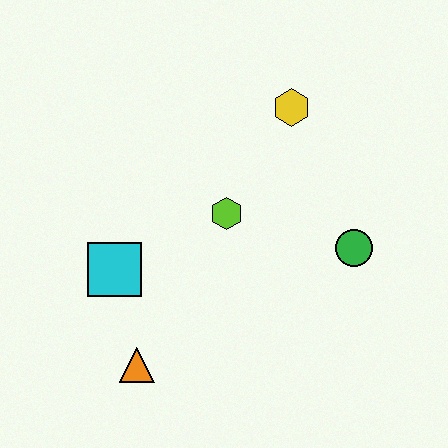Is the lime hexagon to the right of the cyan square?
Yes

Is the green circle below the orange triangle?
No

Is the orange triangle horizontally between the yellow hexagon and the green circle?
No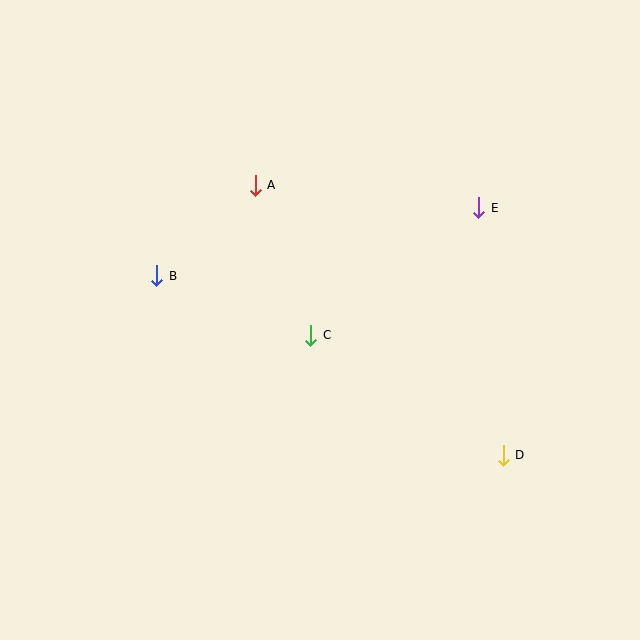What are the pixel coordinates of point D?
Point D is at (503, 455).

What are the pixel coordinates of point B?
Point B is at (156, 276).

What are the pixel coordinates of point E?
Point E is at (479, 208).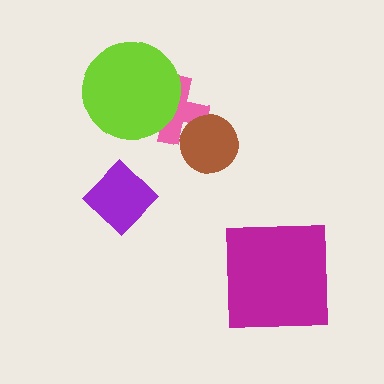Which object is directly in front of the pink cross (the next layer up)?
The brown circle is directly in front of the pink cross.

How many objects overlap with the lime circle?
1 object overlaps with the lime circle.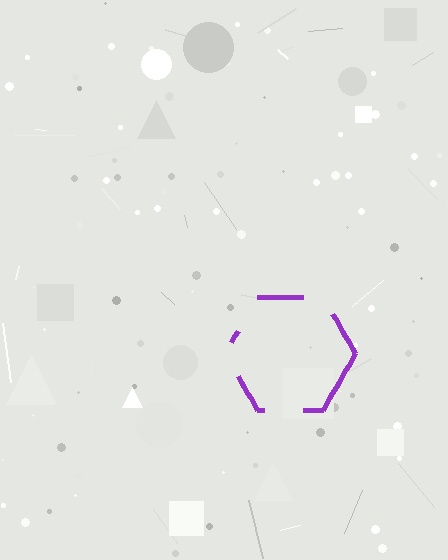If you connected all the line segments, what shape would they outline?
They would outline a hexagon.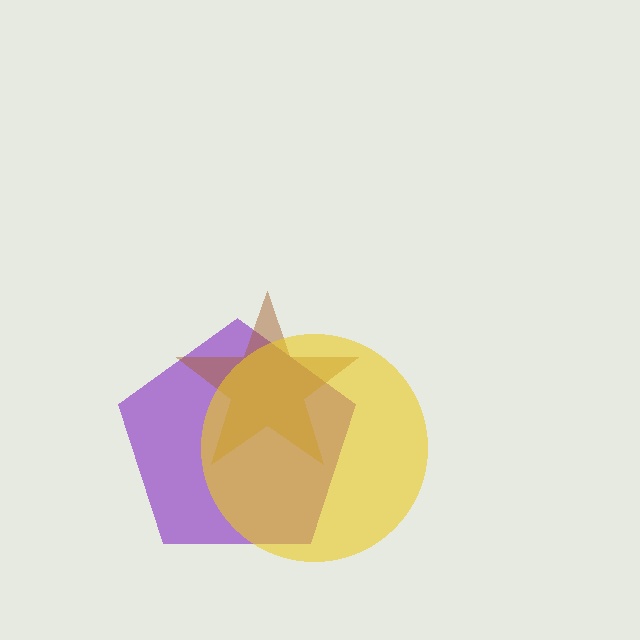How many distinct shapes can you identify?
There are 3 distinct shapes: a purple pentagon, a brown star, a yellow circle.